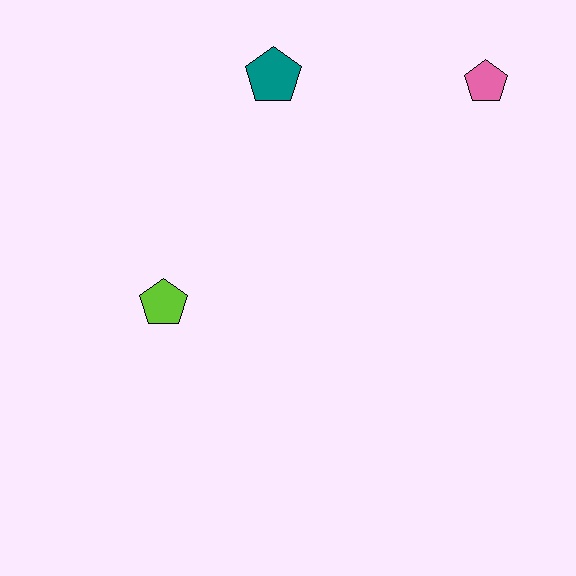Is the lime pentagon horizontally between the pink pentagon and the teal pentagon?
No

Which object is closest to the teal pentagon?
The pink pentagon is closest to the teal pentagon.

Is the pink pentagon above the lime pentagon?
Yes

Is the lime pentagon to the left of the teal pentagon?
Yes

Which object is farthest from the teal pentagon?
The lime pentagon is farthest from the teal pentagon.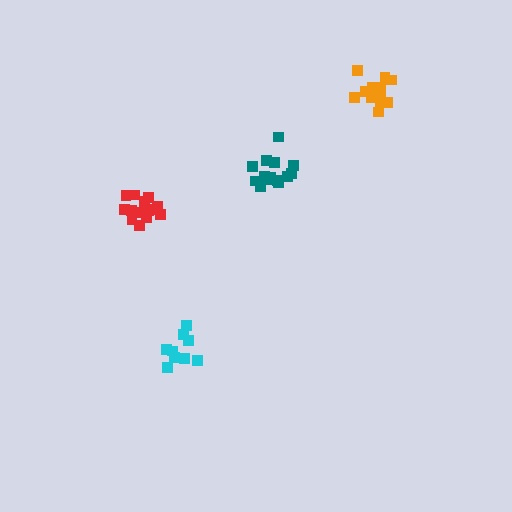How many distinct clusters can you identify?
There are 4 distinct clusters.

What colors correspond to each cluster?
The clusters are colored: cyan, red, teal, orange.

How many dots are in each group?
Group 1: 9 dots, Group 2: 14 dots, Group 3: 14 dots, Group 4: 13 dots (50 total).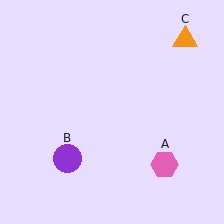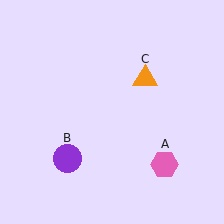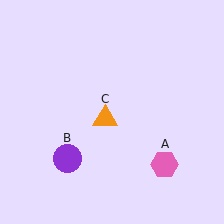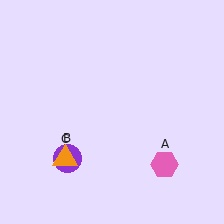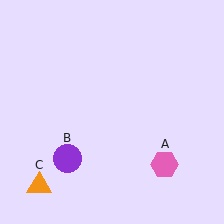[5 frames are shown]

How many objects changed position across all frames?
1 object changed position: orange triangle (object C).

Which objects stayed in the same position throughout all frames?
Pink hexagon (object A) and purple circle (object B) remained stationary.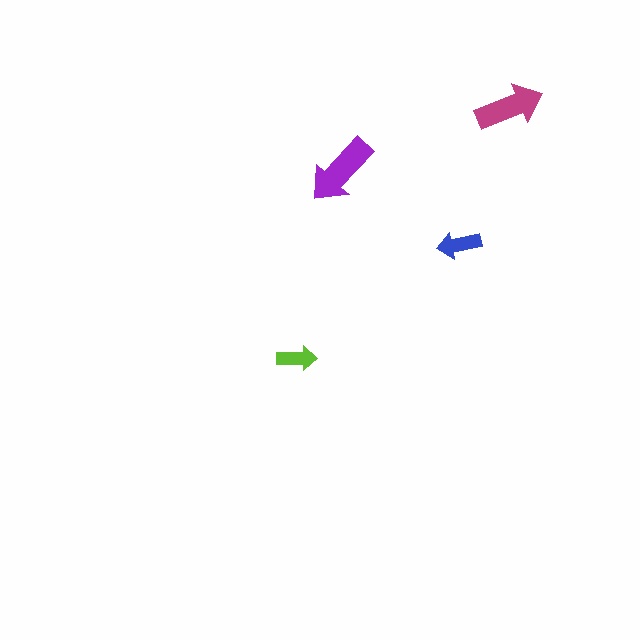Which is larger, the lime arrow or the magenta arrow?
The magenta one.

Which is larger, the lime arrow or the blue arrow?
The blue one.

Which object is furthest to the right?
The magenta arrow is rightmost.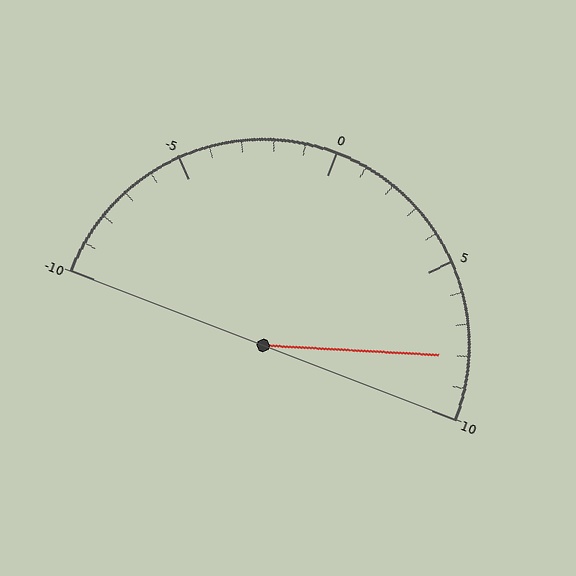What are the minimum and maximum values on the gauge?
The gauge ranges from -10 to 10.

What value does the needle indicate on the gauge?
The needle indicates approximately 8.